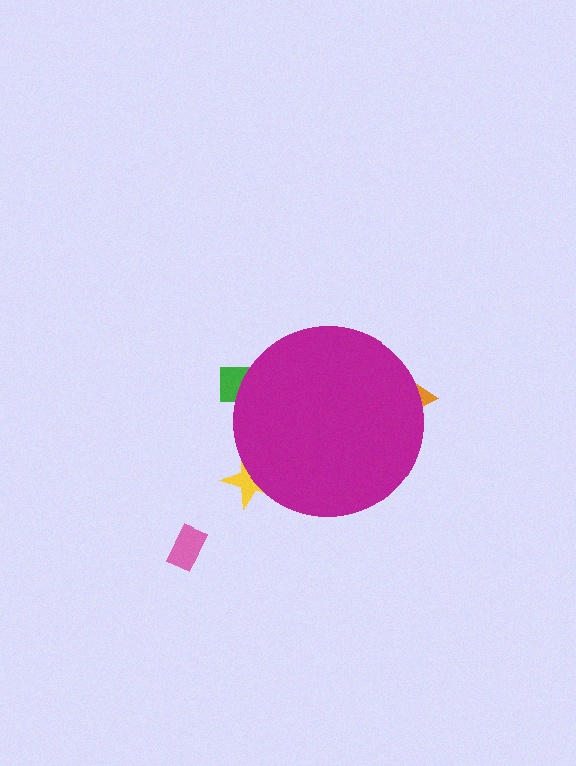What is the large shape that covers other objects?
A magenta circle.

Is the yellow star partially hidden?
Yes, the yellow star is partially hidden behind the magenta circle.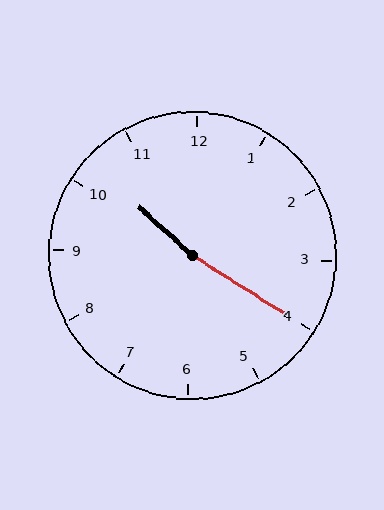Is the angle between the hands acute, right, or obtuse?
It is obtuse.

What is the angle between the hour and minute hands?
Approximately 170 degrees.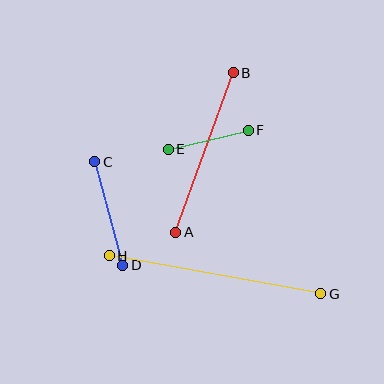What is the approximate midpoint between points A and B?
The midpoint is at approximately (205, 153) pixels.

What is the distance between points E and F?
The distance is approximately 82 pixels.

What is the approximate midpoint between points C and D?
The midpoint is at approximately (109, 213) pixels.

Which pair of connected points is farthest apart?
Points G and H are farthest apart.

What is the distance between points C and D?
The distance is approximately 107 pixels.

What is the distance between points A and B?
The distance is approximately 170 pixels.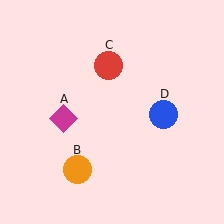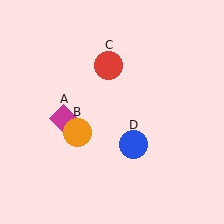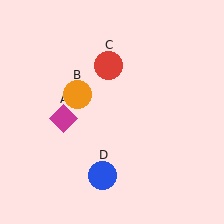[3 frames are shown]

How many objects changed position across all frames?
2 objects changed position: orange circle (object B), blue circle (object D).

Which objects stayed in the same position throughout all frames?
Magenta diamond (object A) and red circle (object C) remained stationary.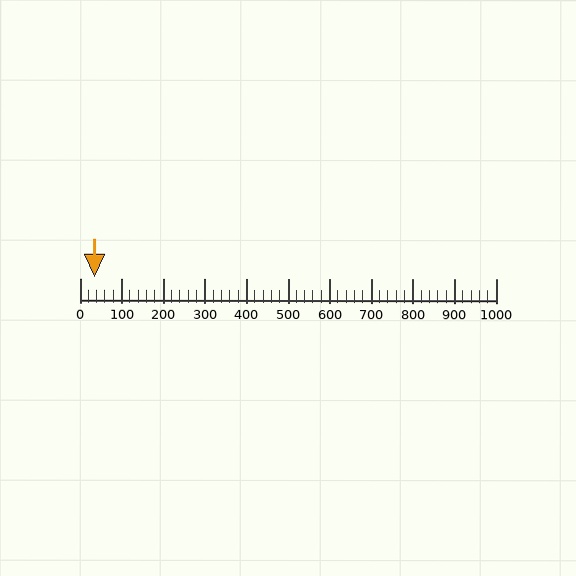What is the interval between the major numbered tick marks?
The major tick marks are spaced 100 units apart.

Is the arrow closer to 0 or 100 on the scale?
The arrow is closer to 0.